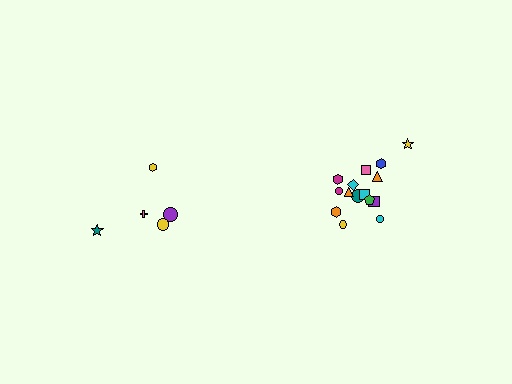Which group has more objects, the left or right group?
The right group.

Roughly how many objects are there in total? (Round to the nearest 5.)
Roughly 20 objects in total.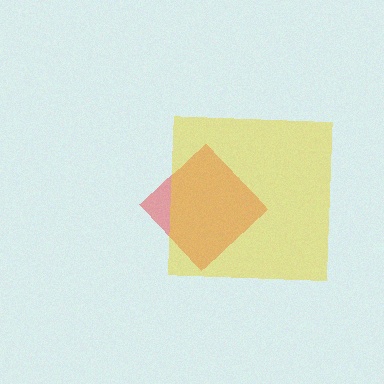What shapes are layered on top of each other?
The layered shapes are: a red diamond, a yellow square.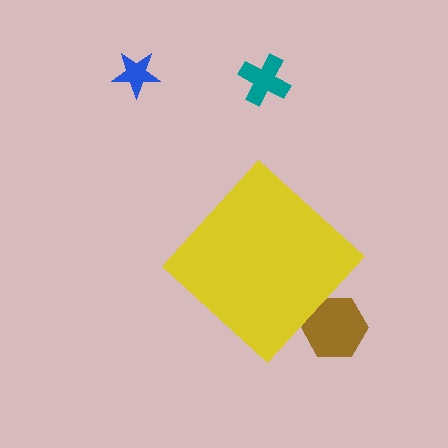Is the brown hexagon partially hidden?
Yes, the brown hexagon is partially hidden behind the yellow diamond.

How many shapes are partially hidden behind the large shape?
1 shape is partially hidden.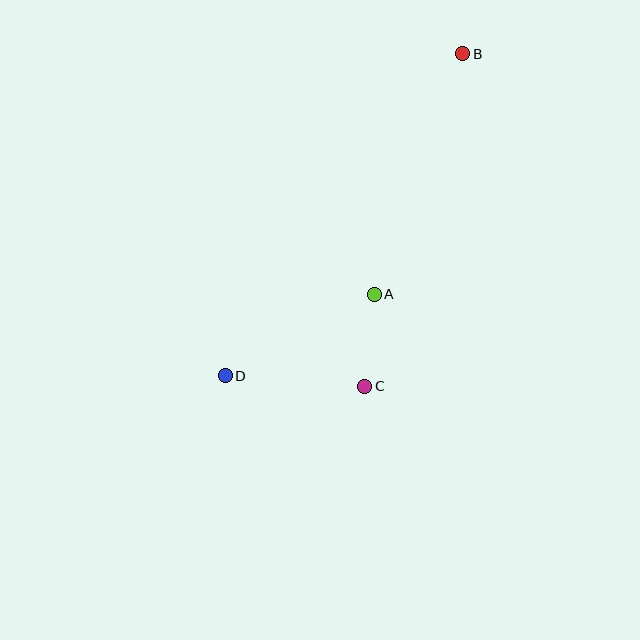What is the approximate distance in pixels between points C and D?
The distance between C and D is approximately 140 pixels.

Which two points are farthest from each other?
Points B and D are farthest from each other.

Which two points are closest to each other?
Points A and C are closest to each other.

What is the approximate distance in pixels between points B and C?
The distance between B and C is approximately 346 pixels.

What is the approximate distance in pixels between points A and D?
The distance between A and D is approximately 170 pixels.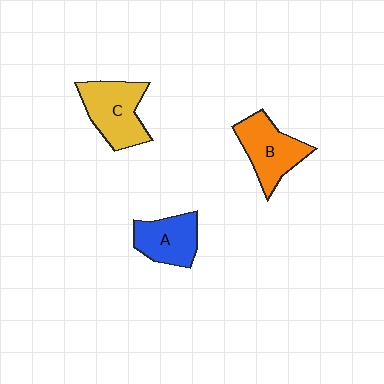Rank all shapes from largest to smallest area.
From largest to smallest: C (yellow), B (orange), A (blue).